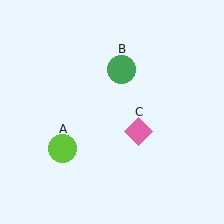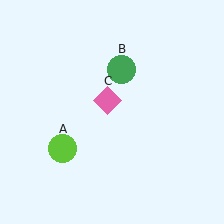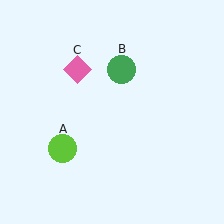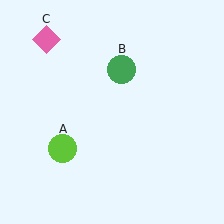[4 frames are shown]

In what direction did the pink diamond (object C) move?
The pink diamond (object C) moved up and to the left.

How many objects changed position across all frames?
1 object changed position: pink diamond (object C).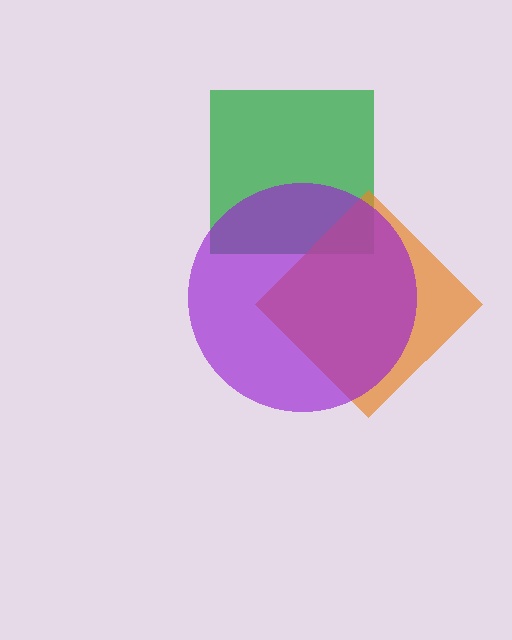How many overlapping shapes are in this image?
There are 3 overlapping shapes in the image.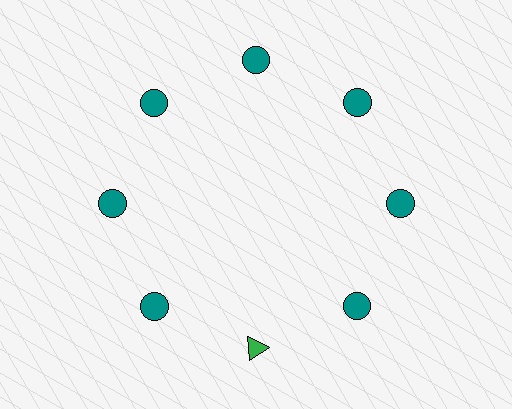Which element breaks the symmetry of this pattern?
The green triangle at roughly the 6 o'clock position breaks the symmetry. All other shapes are teal circles.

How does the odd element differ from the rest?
It differs in both color (green instead of teal) and shape (triangle instead of circle).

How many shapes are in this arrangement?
There are 8 shapes arranged in a ring pattern.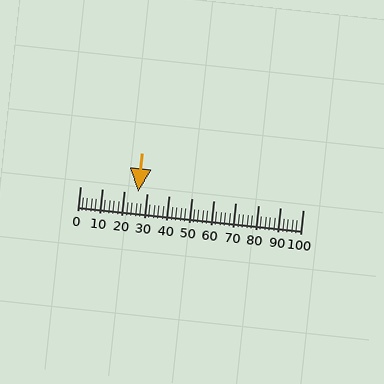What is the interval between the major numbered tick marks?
The major tick marks are spaced 10 units apart.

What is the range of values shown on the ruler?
The ruler shows values from 0 to 100.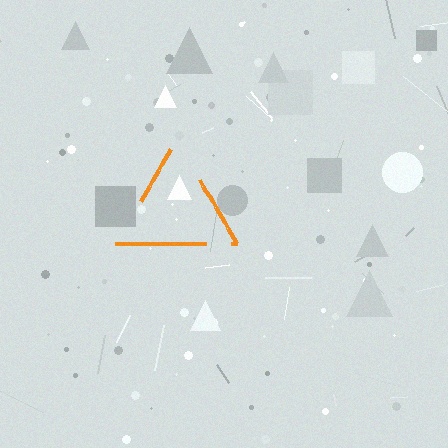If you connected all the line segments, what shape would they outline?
They would outline a triangle.